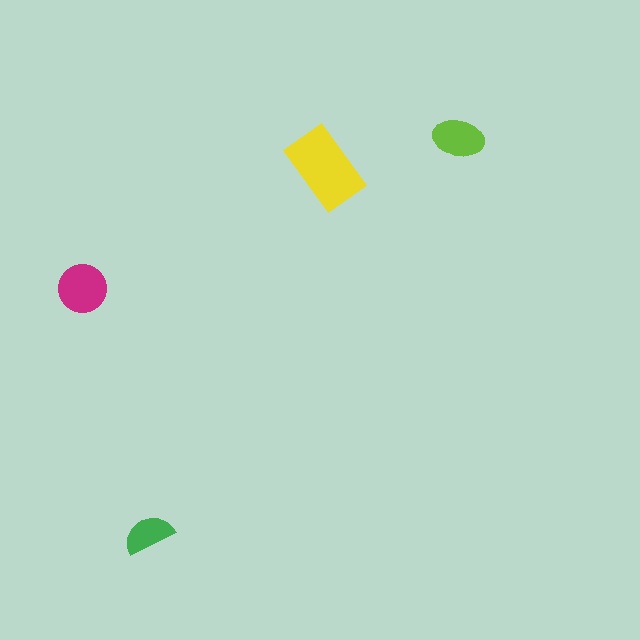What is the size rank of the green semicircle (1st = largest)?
4th.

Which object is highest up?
The lime ellipse is topmost.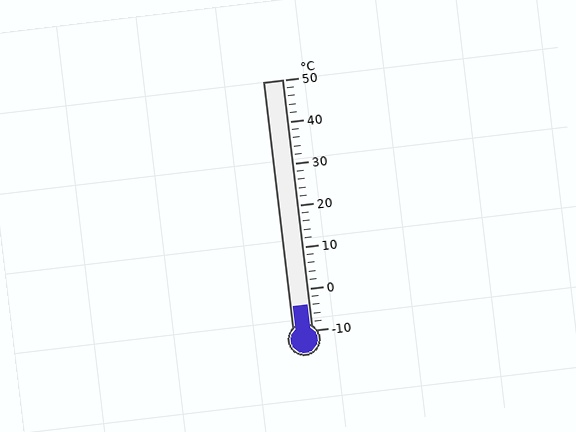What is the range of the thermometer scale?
The thermometer scale ranges from -10°C to 50°C.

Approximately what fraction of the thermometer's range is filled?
The thermometer is filled to approximately 10% of its range.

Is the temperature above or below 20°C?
The temperature is below 20°C.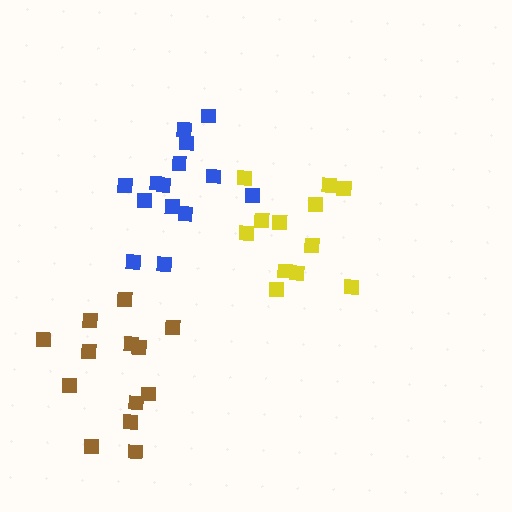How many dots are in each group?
Group 1: 14 dots, Group 2: 12 dots, Group 3: 13 dots (39 total).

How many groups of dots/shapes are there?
There are 3 groups.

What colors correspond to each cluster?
The clusters are colored: blue, yellow, brown.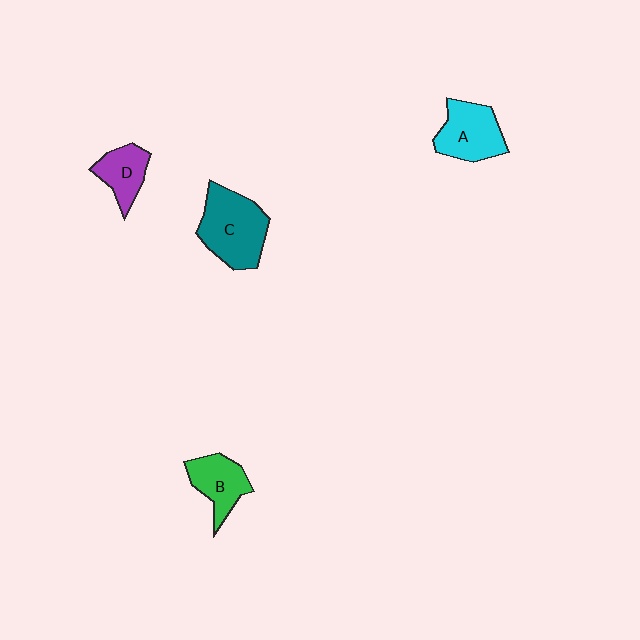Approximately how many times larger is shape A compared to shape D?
Approximately 1.4 times.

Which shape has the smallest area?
Shape D (purple).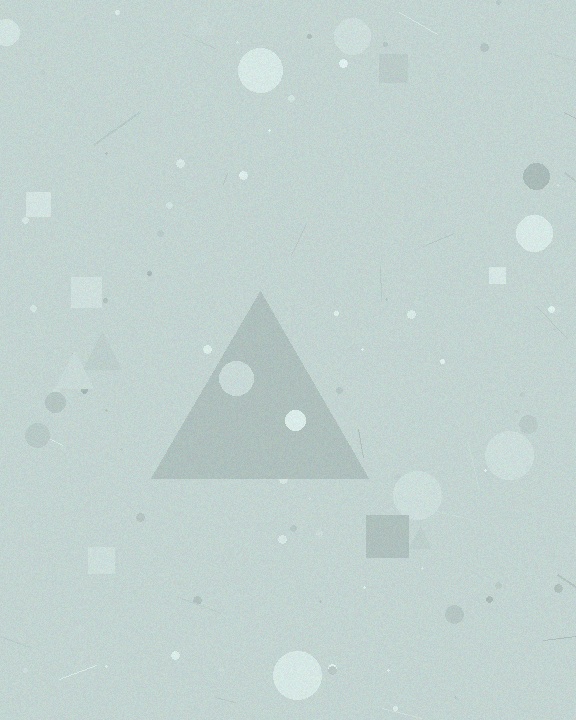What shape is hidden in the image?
A triangle is hidden in the image.